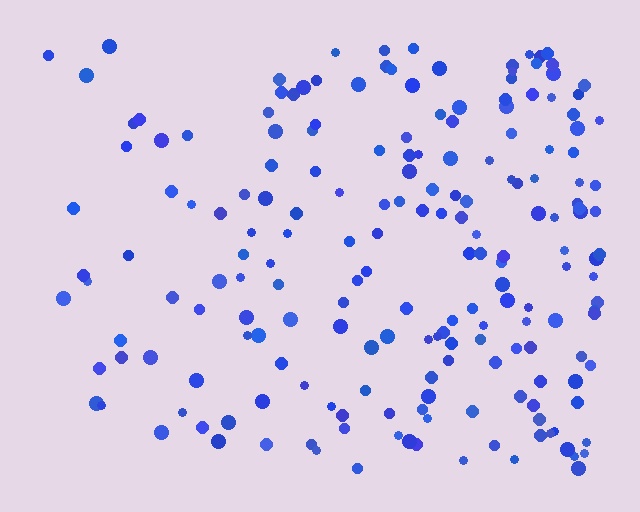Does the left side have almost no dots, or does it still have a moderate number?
Still a moderate number, just noticeably fewer than the right.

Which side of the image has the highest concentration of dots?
The right.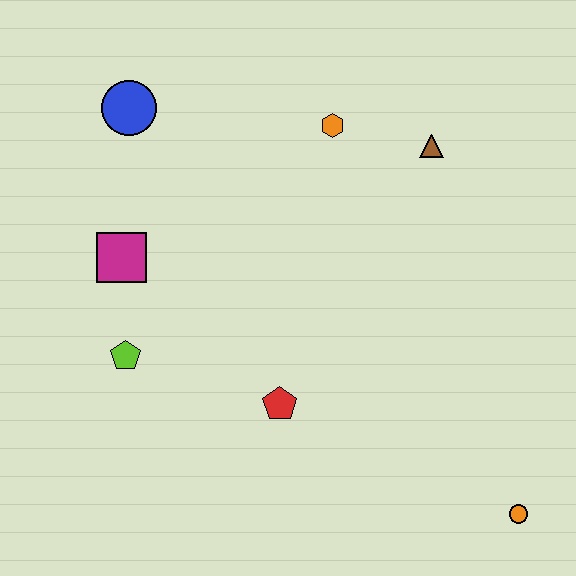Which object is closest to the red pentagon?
The lime pentagon is closest to the red pentagon.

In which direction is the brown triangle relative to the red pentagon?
The brown triangle is above the red pentagon.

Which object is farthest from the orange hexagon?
The orange circle is farthest from the orange hexagon.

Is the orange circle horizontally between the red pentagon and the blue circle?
No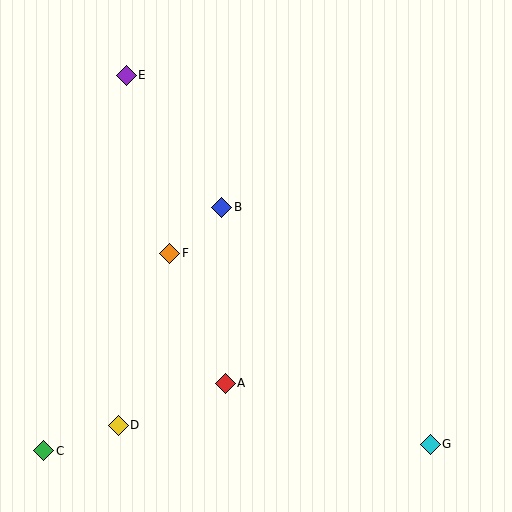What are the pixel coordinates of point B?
Point B is at (222, 207).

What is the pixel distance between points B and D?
The distance between B and D is 242 pixels.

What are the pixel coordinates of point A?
Point A is at (225, 383).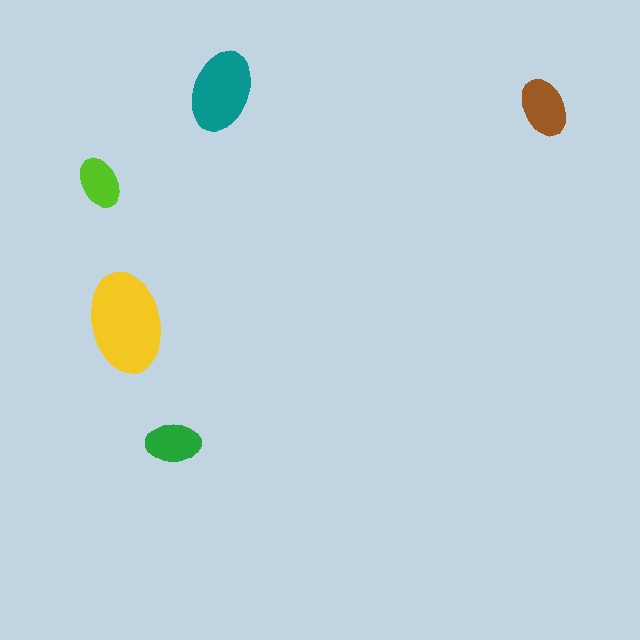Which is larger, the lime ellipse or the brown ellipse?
The brown one.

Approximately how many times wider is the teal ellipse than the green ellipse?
About 1.5 times wider.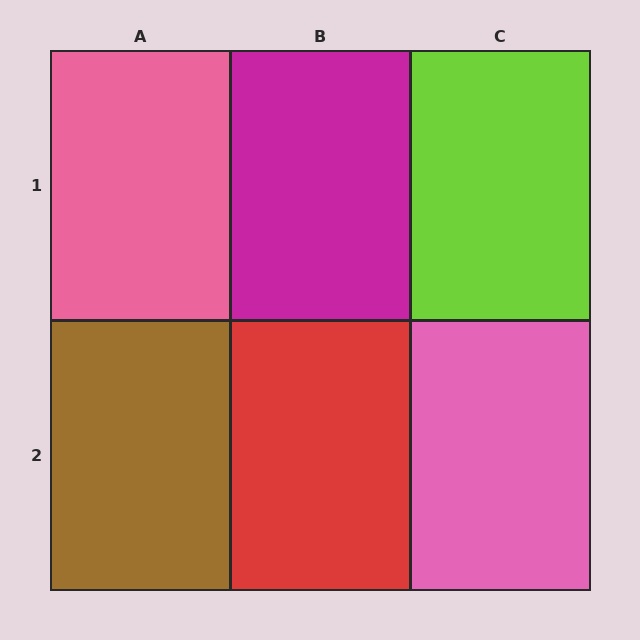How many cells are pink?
2 cells are pink.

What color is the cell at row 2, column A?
Brown.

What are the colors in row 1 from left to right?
Pink, magenta, lime.